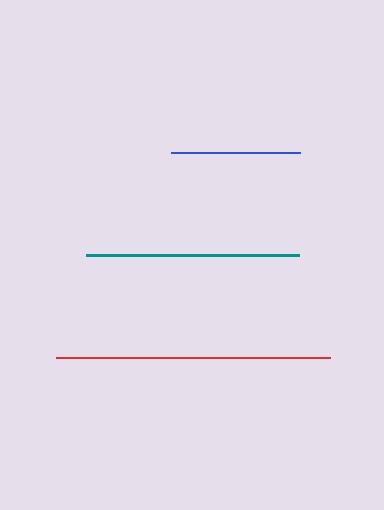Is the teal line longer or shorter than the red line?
The red line is longer than the teal line.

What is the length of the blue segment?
The blue segment is approximately 129 pixels long.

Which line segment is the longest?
The red line is the longest at approximately 274 pixels.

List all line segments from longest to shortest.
From longest to shortest: red, teal, blue.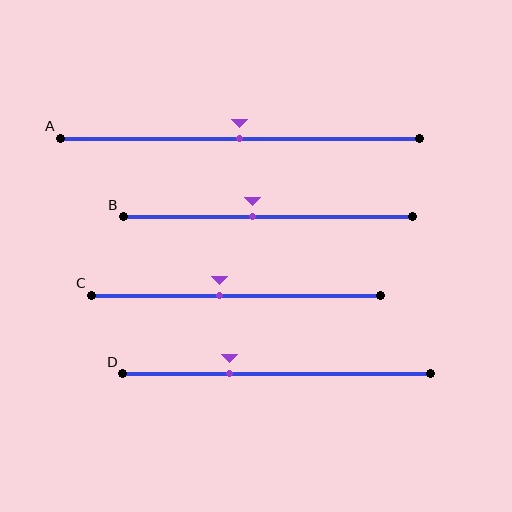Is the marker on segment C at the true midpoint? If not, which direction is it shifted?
No, the marker on segment C is shifted to the left by about 6% of the segment length.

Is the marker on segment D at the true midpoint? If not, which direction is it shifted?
No, the marker on segment D is shifted to the left by about 15% of the segment length.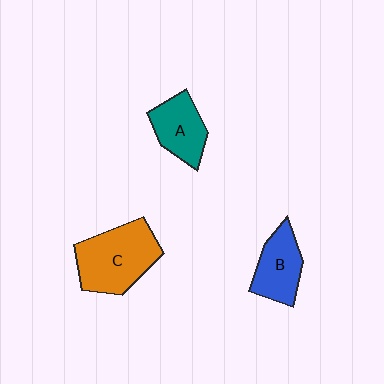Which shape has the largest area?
Shape C (orange).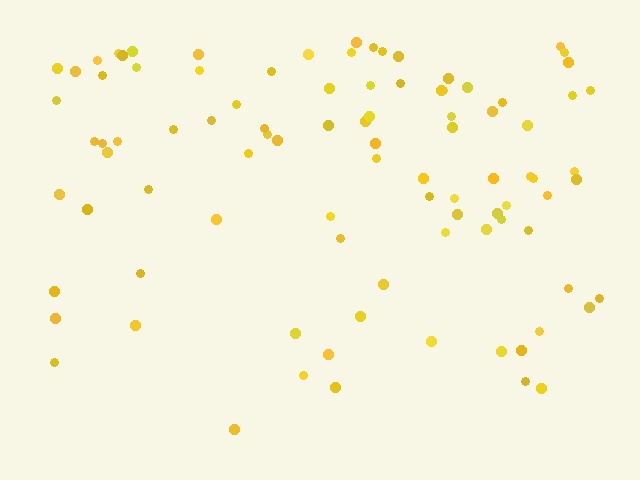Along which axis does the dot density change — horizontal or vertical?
Vertical.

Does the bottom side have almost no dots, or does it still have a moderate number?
Still a moderate number, just noticeably fewer than the top.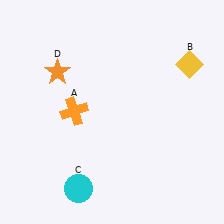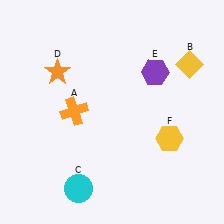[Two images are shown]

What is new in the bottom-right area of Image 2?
A yellow hexagon (F) was added in the bottom-right area of Image 2.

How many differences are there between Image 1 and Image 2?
There are 2 differences between the two images.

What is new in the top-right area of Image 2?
A purple hexagon (E) was added in the top-right area of Image 2.